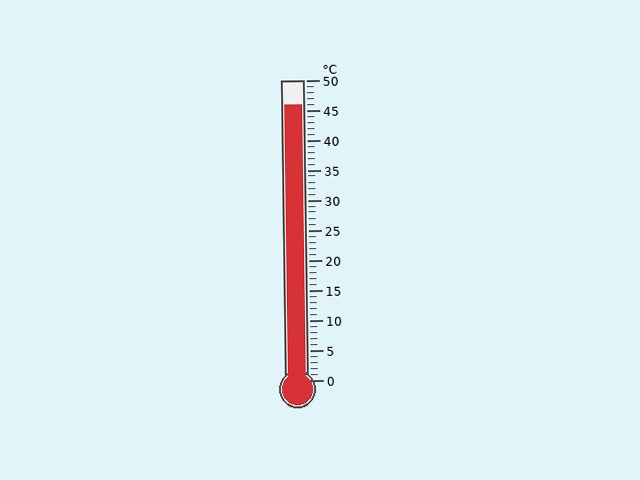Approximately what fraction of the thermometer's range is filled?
The thermometer is filled to approximately 90% of its range.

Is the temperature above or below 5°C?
The temperature is above 5°C.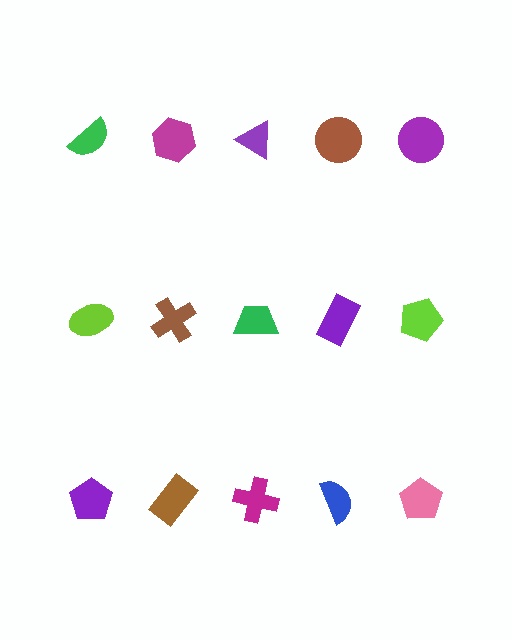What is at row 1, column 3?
A purple triangle.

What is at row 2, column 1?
A lime ellipse.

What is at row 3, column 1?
A purple pentagon.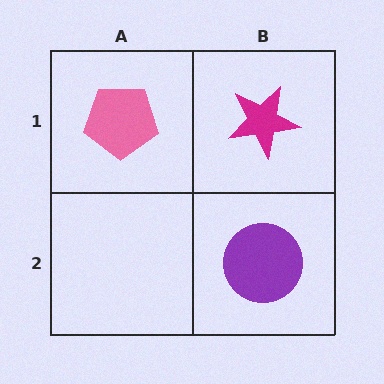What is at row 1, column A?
A pink pentagon.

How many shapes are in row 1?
2 shapes.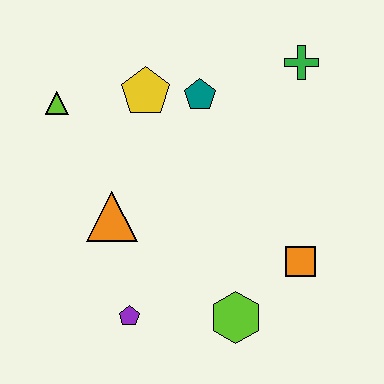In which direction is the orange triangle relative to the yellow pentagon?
The orange triangle is below the yellow pentagon.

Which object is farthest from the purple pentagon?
The green cross is farthest from the purple pentagon.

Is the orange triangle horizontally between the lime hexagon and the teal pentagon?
No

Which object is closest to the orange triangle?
The purple pentagon is closest to the orange triangle.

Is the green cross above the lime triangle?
Yes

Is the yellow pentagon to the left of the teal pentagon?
Yes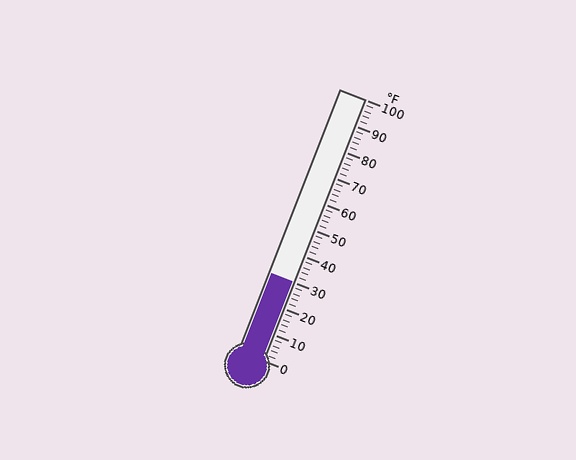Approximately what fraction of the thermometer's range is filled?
The thermometer is filled to approximately 30% of its range.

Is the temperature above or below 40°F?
The temperature is below 40°F.